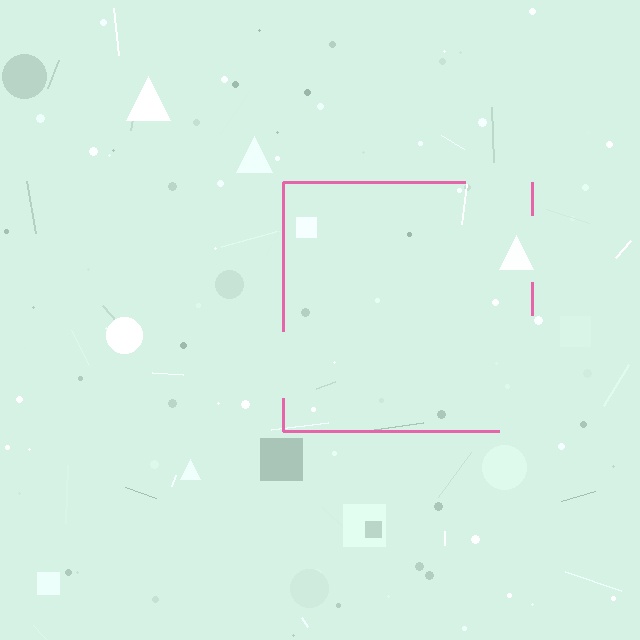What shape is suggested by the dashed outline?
The dashed outline suggests a square.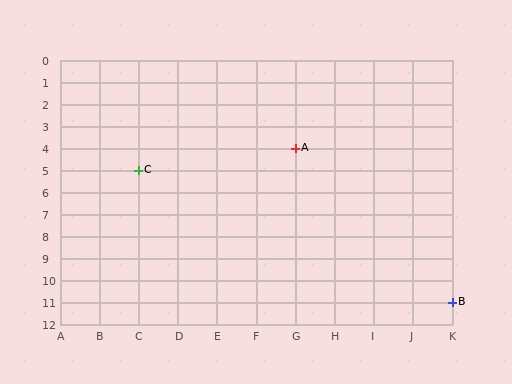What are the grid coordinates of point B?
Point B is at grid coordinates (K, 11).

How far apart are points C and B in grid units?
Points C and B are 8 columns and 6 rows apart (about 10.0 grid units diagonally).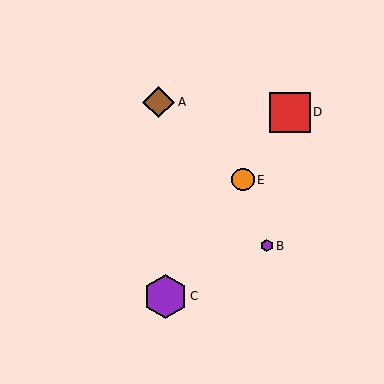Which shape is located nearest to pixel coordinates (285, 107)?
The red square (labeled D) at (290, 112) is nearest to that location.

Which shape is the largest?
The purple hexagon (labeled C) is the largest.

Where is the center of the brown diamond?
The center of the brown diamond is at (159, 102).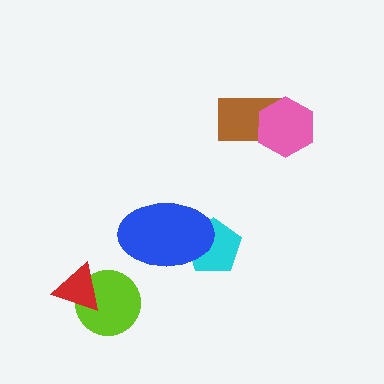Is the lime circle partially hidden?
Yes, it is partially covered by another shape.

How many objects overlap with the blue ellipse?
1 object overlaps with the blue ellipse.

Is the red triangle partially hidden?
No, no other shape covers it.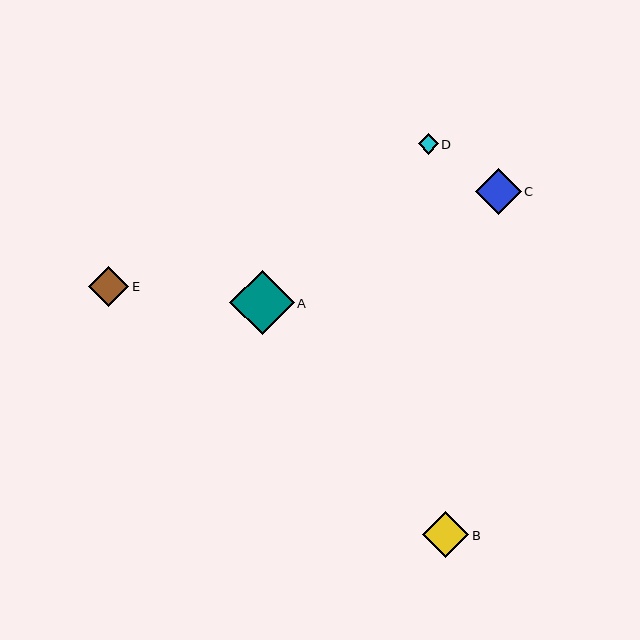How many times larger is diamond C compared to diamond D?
Diamond C is approximately 2.3 times the size of diamond D.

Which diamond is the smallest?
Diamond D is the smallest with a size of approximately 20 pixels.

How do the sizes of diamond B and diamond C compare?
Diamond B and diamond C are approximately the same size.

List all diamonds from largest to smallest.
From largest to smallest: A, B, C, E, D.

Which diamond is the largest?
Diamond A is the largest with a size of approximately 64 pixels.